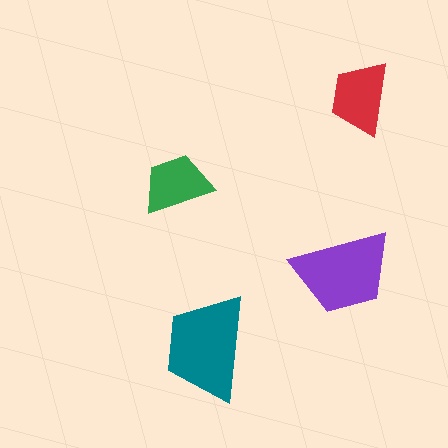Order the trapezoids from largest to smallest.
the teal one, the purple one, the red one, the green one.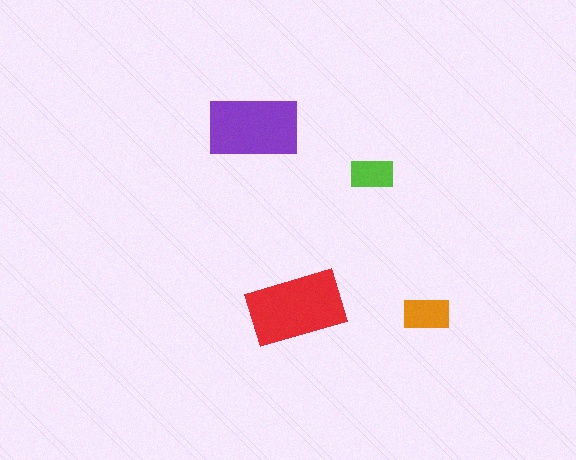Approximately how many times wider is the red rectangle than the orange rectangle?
About 2 times wider.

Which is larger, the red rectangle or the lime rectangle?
The red one.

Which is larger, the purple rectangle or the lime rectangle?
The purple one.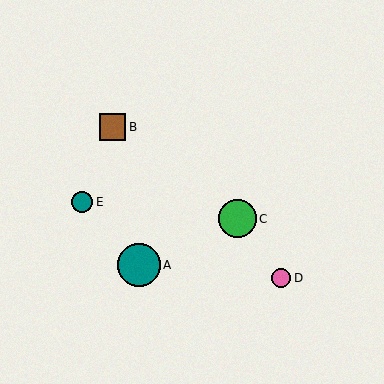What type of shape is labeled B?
Shape B is a brown square.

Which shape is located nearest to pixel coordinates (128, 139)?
The brown square (labeled B) at (113, 127) is nearest to that location.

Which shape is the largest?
The teal circle (labeled A) is the largest.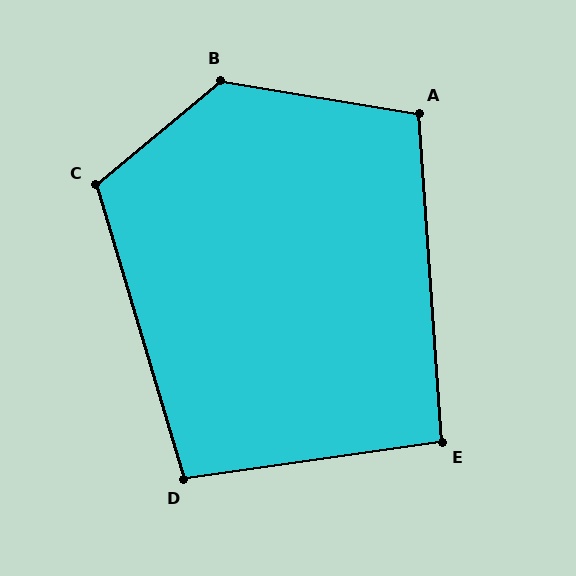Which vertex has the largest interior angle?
B, at approximately 131 degrees.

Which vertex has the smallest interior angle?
E, at approximately 94 degrees.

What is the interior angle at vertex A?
Approximately 104 degrees (obtuse).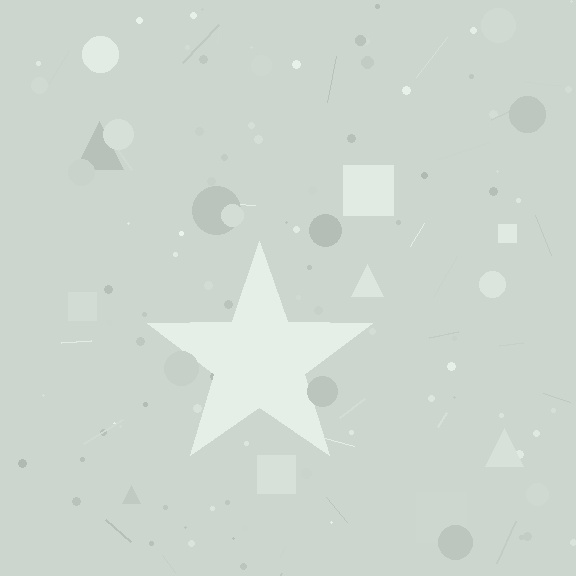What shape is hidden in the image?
A star is hidden in the image.